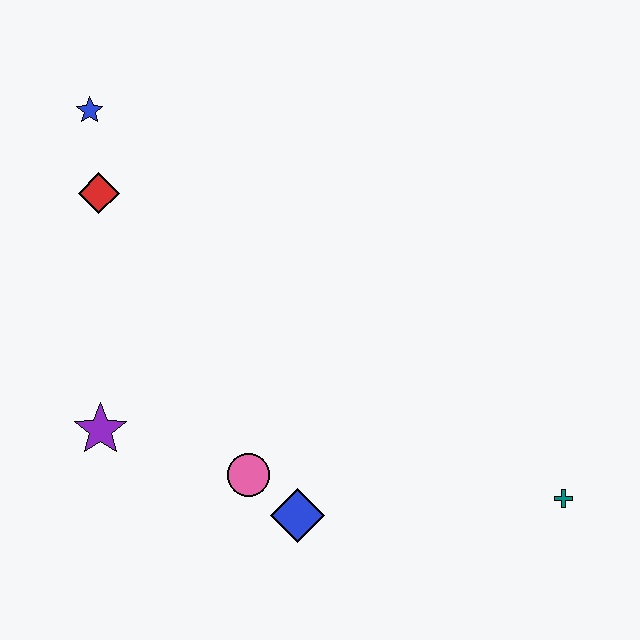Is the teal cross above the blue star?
No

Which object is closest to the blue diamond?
The pink circle is closest to the blue diamond.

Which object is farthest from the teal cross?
The blue star is farthest from the teal cross.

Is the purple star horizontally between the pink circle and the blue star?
Yes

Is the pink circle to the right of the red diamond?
Yes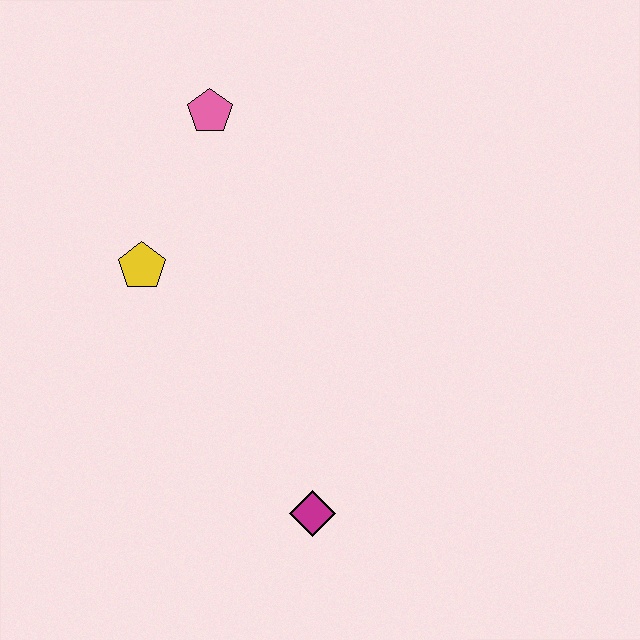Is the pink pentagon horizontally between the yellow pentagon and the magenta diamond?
Yes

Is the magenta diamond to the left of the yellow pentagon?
No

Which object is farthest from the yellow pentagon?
The magenta diamond is farthest from the yellow pentagon.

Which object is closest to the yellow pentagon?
The pink pentagon is closest to the yellow pentagon.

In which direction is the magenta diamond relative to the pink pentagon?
The magenta diamond is below the pink pentagon.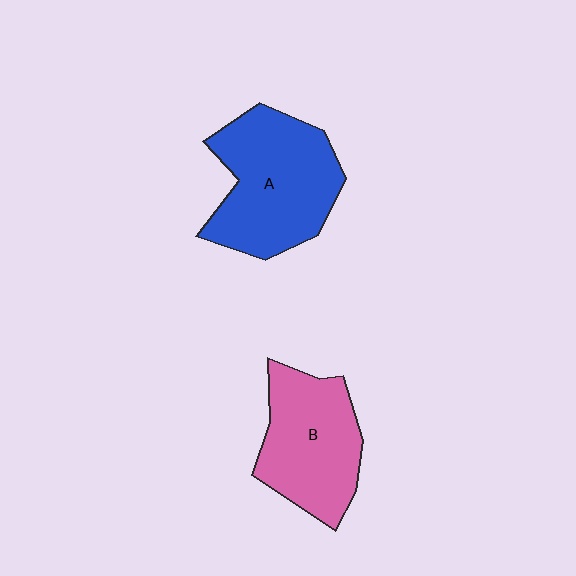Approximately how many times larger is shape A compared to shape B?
Approximately 1.2 times.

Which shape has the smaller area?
Shape B (pink).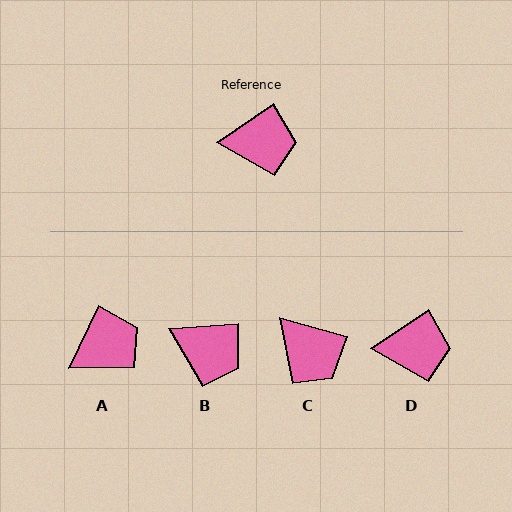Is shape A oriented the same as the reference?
No, it is off by about 30 degrees.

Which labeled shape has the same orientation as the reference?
D.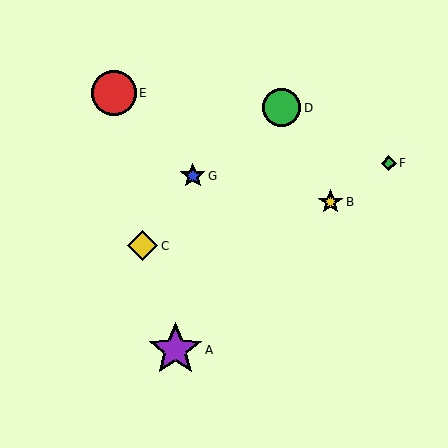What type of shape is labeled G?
Shape G is a blue star.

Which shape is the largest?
The purple star (labeled A) is the largest.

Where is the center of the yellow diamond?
The center of the yellow diamond is at (143, 246).